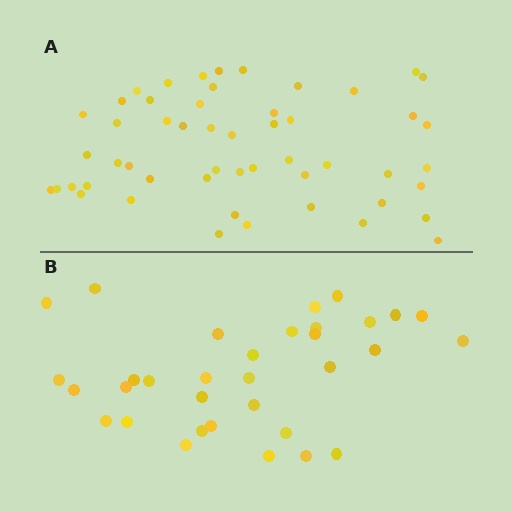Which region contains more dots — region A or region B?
Region A (the top region) has more dots.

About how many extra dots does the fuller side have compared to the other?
Region A has approximately 20 more dots than region B.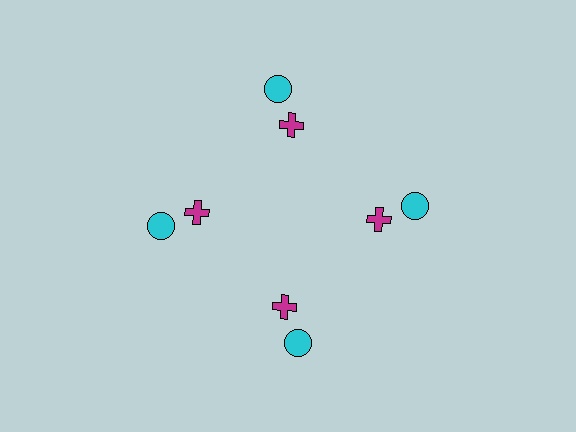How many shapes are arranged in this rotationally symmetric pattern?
There are 8 shapes, arranged in 4 groups of 2.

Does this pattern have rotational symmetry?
Yes, this pattern has 4-fold rotational symmetry. It looks the same after rotating 90 degrees around the center.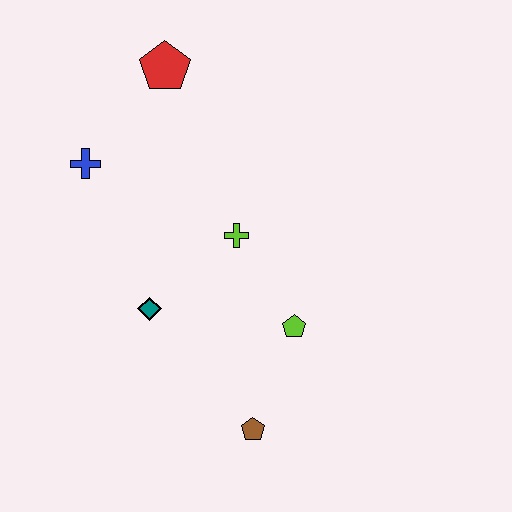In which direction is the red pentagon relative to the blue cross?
The red pentagon is above the blue cross.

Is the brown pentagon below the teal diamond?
Yes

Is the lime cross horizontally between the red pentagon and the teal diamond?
No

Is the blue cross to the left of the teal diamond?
Yes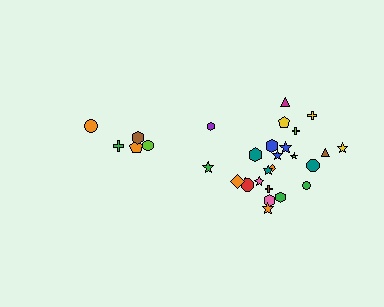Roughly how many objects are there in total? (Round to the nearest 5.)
Roughly 30 objects in total.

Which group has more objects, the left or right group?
The right group.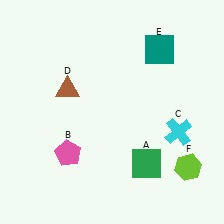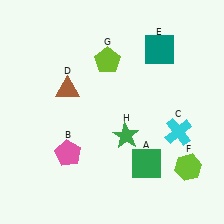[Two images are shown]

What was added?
A lime pentagon (G), a green star (H) were added in Image 2.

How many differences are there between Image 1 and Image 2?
There are 2 differences between the two images.